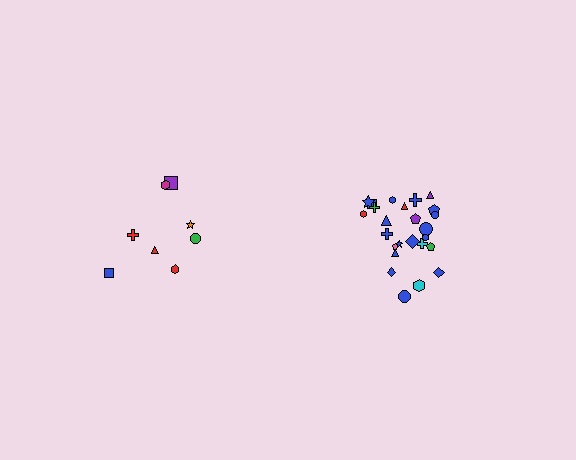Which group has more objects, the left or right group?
The right group.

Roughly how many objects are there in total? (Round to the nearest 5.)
Roughly 35 objects in total.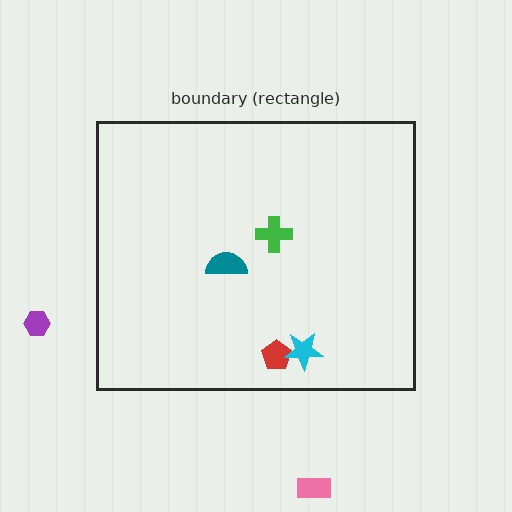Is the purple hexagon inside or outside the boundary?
Outside.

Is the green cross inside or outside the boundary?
Inside.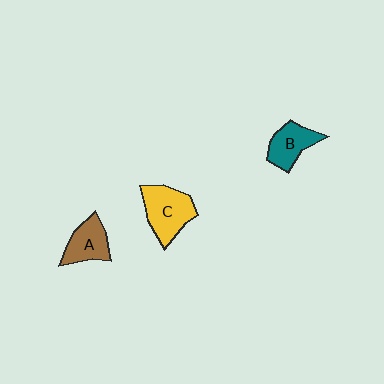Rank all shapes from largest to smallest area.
From largest to smallest: C (yellow), A (brown), B (teal).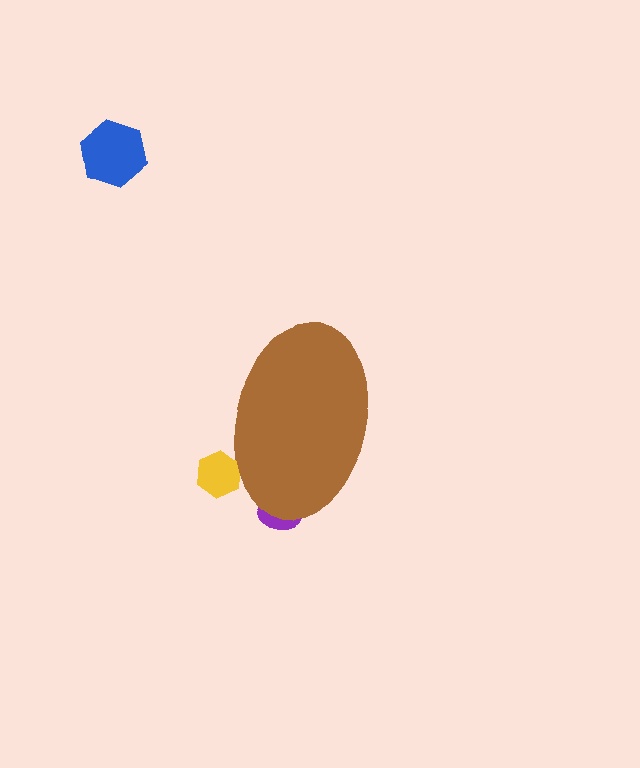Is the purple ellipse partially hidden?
Yes, the purple ellipse is partially hidden behind the brown ellipse.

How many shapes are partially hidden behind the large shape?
2 shapes are partially hidden.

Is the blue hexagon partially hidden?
No, the blue hexagon is fully visible.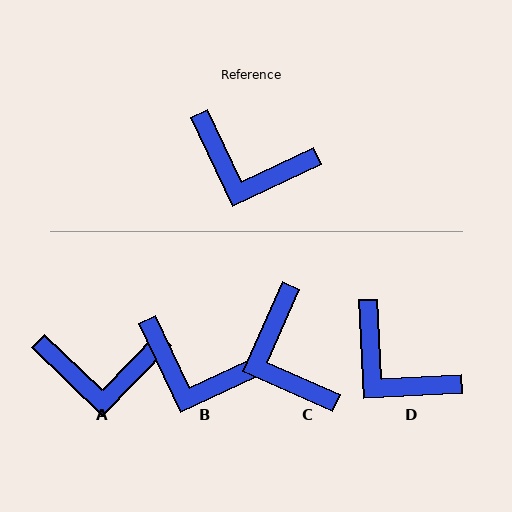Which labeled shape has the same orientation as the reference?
B.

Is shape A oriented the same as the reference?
No, it is off by about 21 degrees.